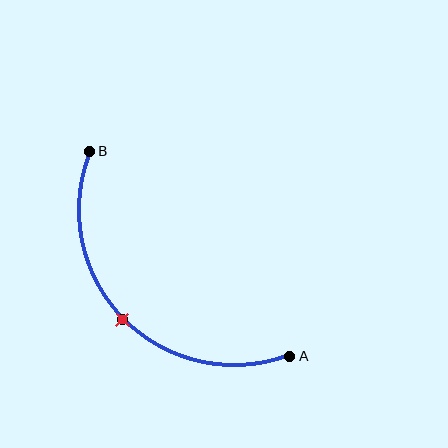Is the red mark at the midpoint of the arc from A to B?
Yes. The red mark lies on the arc at equal arc-length from both A and B — it is the arc midpoint.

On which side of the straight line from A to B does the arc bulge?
The arc bulges below and to the left of the straight line connecting A and B.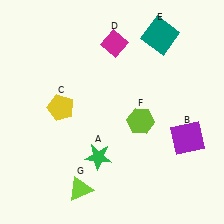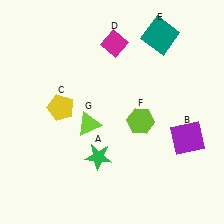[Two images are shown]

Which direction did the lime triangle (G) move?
The lime triangle (G) moved up.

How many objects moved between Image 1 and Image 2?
1 object moved between the two images.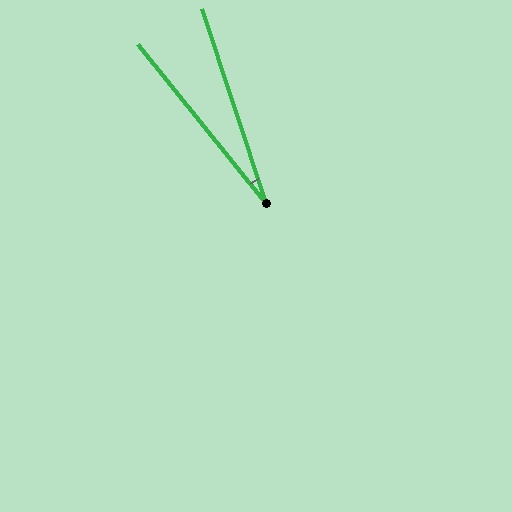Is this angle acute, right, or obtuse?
It is acute.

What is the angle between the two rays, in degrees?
Approximately 20 degrees.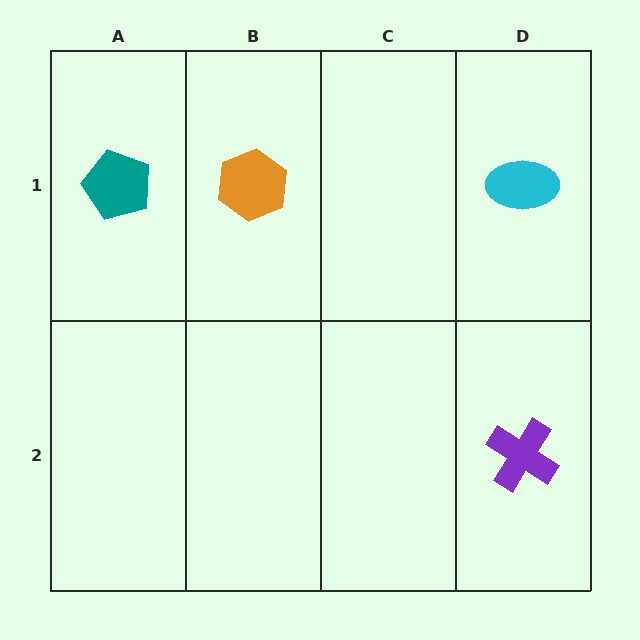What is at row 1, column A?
A teal pentagon.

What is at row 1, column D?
A cyan ellipse.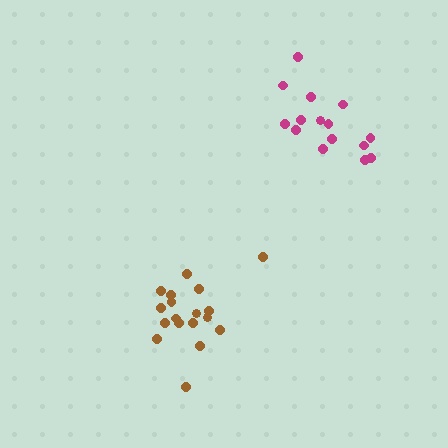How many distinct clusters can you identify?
There are 2 distinct clusters.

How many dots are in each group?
Group 1: 18 dots, Group 2: 15 dots (33 total).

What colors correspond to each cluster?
The clusters are colored: brown, magenta.